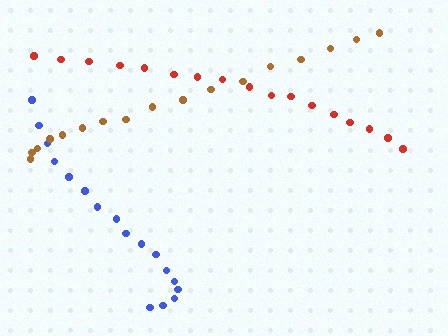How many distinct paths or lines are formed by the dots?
There are 3 distinct paths.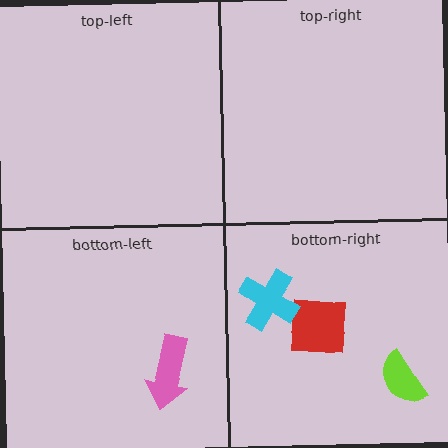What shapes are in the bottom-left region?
The pink arrow.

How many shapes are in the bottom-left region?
1.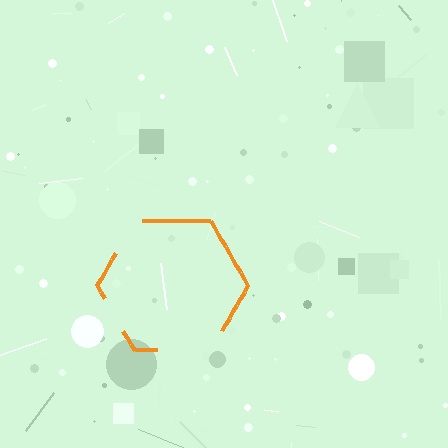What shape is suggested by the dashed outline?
The dashed outline suggests a hexagon.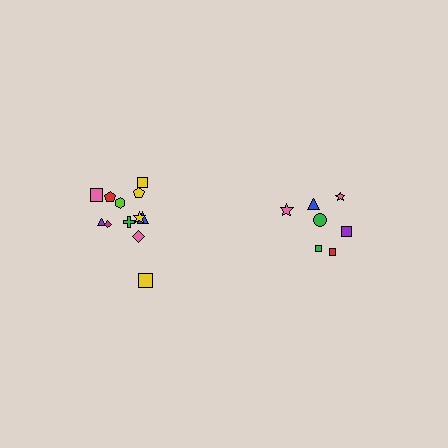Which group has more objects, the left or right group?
The left group.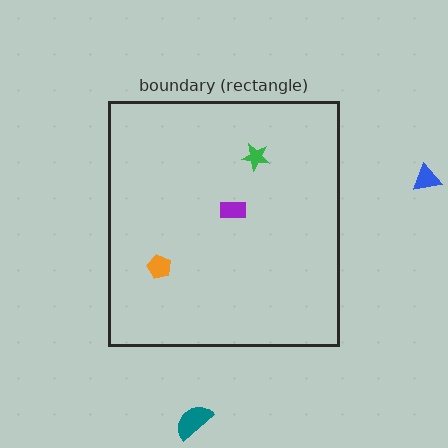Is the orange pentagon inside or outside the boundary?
Inside.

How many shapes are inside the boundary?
3 inside, 2 outside.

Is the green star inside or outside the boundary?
Inside.